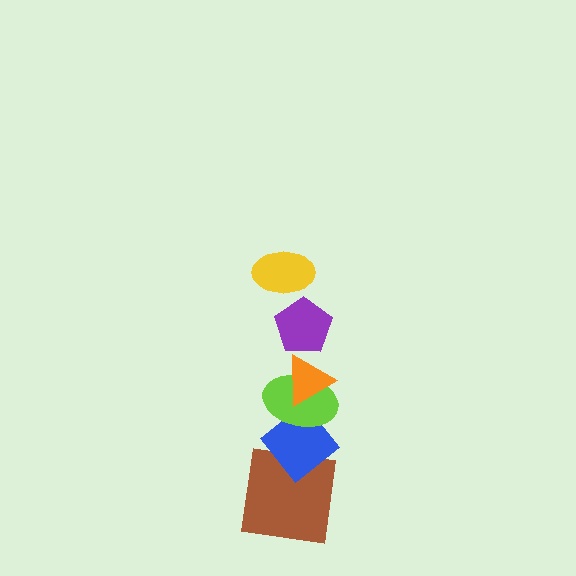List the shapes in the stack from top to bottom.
From top to bottom: the yellow ellipse, the purple pentagon, the orange triangle, the lime ellipse, the blue diamond, the brown square.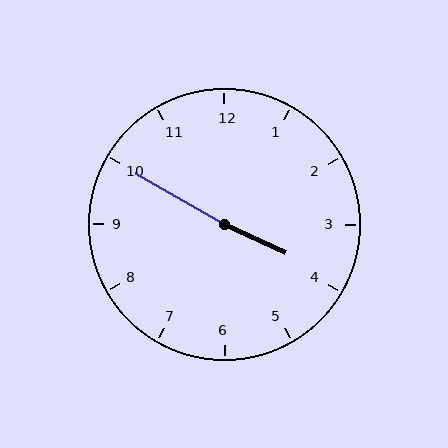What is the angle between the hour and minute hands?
Approximately 175 degrees.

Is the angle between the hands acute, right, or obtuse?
It is obtuse.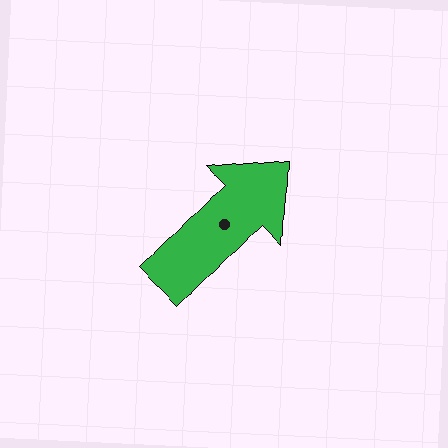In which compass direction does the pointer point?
Northeast.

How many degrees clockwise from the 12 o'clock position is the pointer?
Approximately 44 degrees.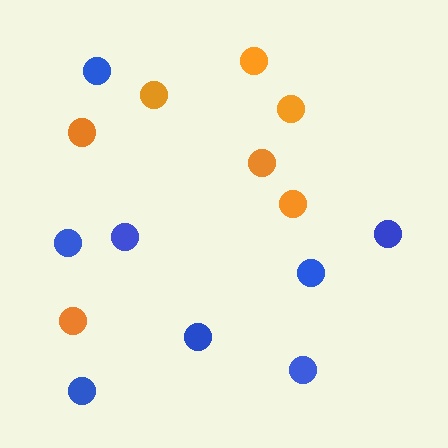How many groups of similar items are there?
There are 2 groups: one group of orange circles (7) and one group of blue circles (8).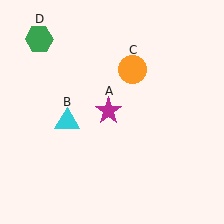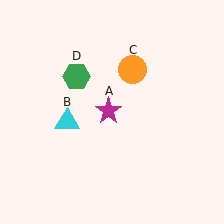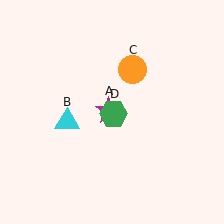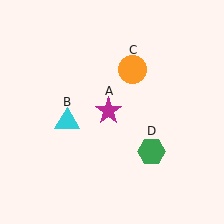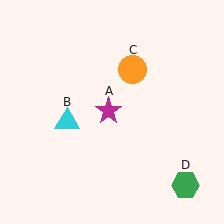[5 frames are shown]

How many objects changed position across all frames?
1 object changed position: green hexagon (object D).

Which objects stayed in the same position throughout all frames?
Magenta star (object A) and cyan triangle (object B) and orange circle (object C) remained stationary.